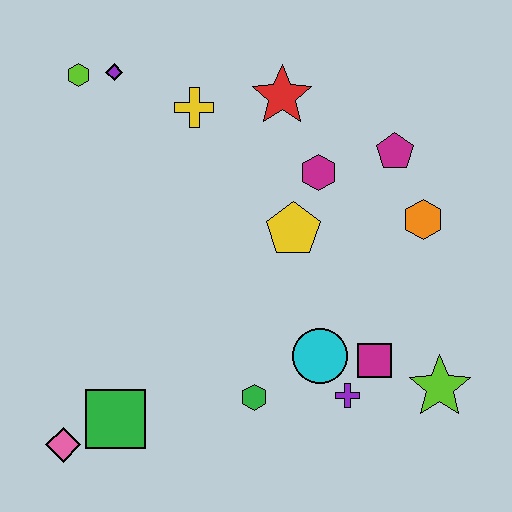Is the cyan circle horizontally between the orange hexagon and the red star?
Yes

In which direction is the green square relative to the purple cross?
The green square is to the left of the purple cross.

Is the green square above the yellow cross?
No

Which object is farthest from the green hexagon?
The lime hexagon is farthest from the green hexagon.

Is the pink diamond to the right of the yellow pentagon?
No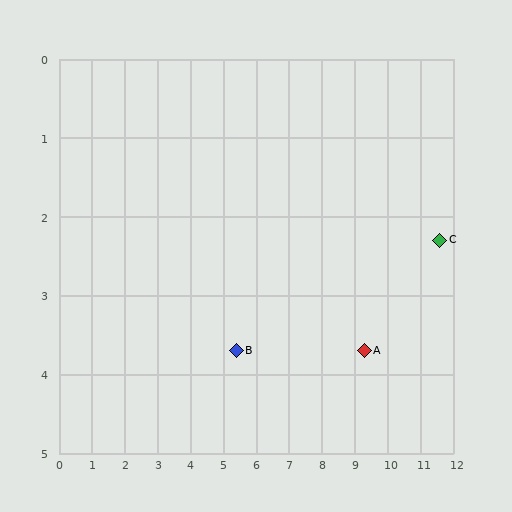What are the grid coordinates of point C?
Point C is at approximately (11.6, 2.3).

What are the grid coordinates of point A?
Point A is at approximately (9.3, 3.7).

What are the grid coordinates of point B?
Point B is at approximately (5.4, 3.7).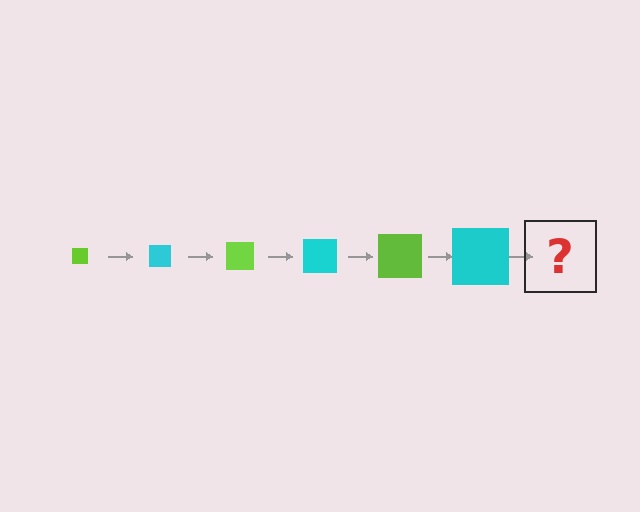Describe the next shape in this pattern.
It should be a lime square, larger than the previous one.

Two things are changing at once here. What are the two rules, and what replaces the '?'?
The two rules are that the square grows larger each step and the color cycles through lime and cyan. The '?' should be a lime square, larger than the previous one.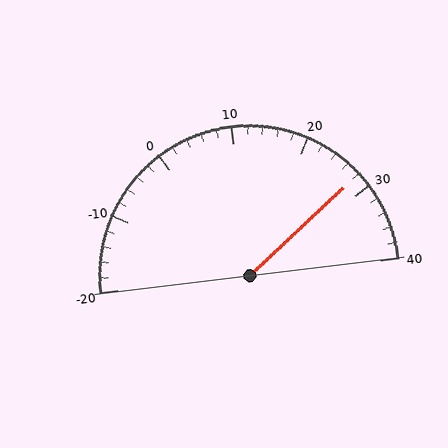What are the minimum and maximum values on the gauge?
The gauge ranges from -20 to 40.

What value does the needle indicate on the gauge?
The needle indicates approximately 28.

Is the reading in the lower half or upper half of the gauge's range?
The reading is in the upper half of the range (-20 to 40).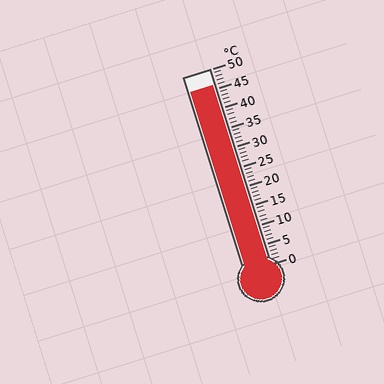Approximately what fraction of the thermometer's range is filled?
The thermometer is filled to approximately 90% of its range.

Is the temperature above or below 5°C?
The temperature is above 5°C.